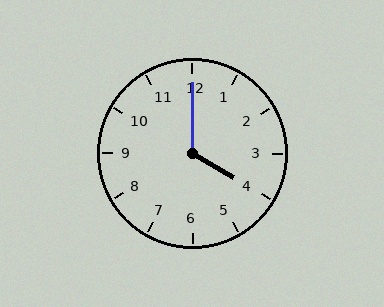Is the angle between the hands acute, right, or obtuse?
It is obtuse.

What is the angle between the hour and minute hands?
Approximately 120 degrees.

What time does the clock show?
4:00.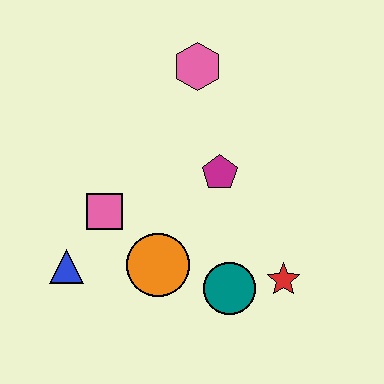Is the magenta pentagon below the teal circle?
No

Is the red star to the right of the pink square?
Yes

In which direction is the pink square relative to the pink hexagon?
The pink square is below the pink hexagon.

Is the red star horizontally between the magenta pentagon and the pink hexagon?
No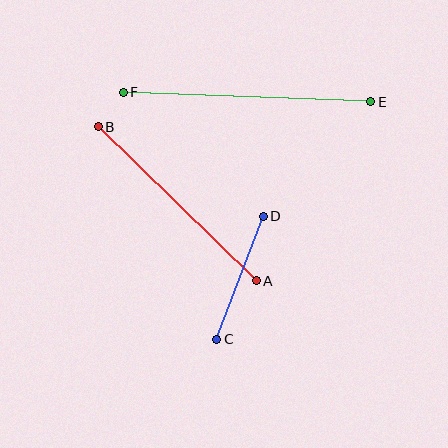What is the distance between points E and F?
The distance is approximately 248 pixels.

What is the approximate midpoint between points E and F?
The midpoint is at approximately (247, 97) pixels.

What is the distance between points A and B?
The distance is approximately 220 pixels.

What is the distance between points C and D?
The distance is approximately 131 pixels.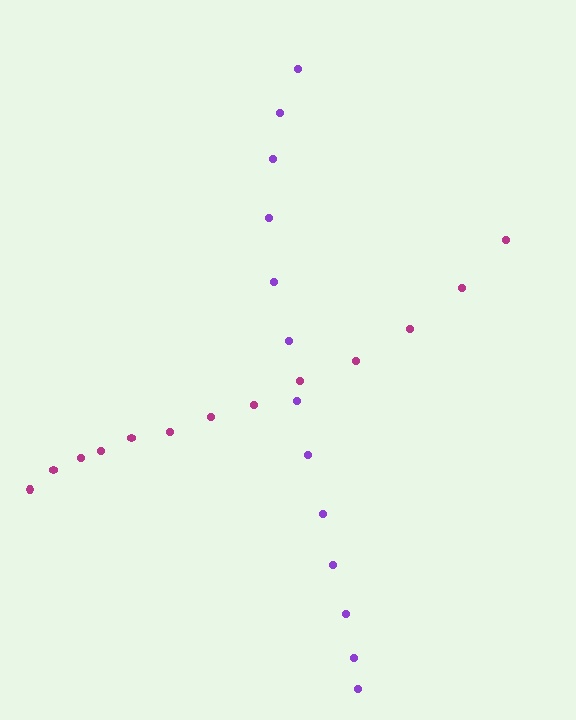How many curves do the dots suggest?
There are 2 distinct paths.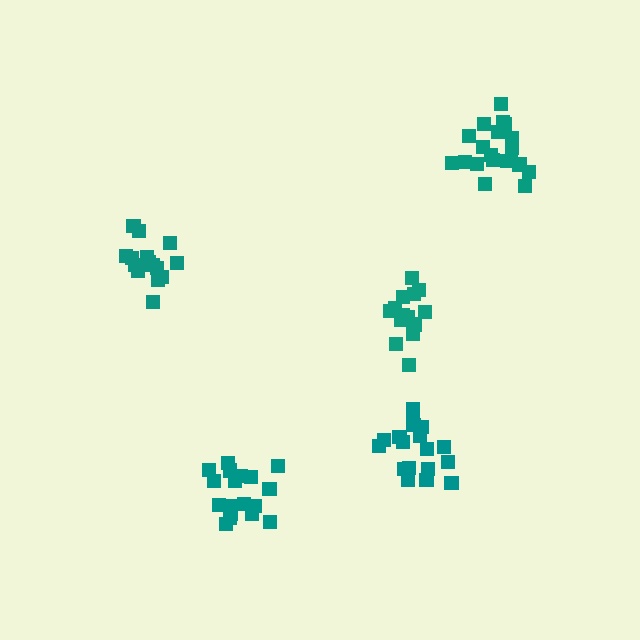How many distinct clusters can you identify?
There are 5 distinct clusters.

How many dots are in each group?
Group 1: 15 dots, Group 2: 20 dots, Group 3: 18 dots, Group 4: 16 dots, Group 5: 19 dots (88 total).